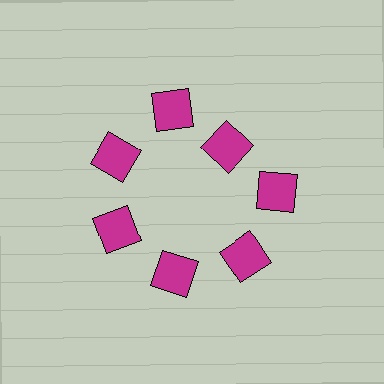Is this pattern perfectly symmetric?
No. The 7 magenta squares are arranged in a ring, but one element near the 1 o'clock position is pulled inward toward the center, breaking the 7-fold rotational symmetry.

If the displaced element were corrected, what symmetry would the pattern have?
It would have 7-fold rotational symmetry — the pattern would map onto itself every 51 degrees.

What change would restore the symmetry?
The symmetry would be restored by moving it outward, back onto the ring so that all 7 squares sit at equal angles and equal distance from the center.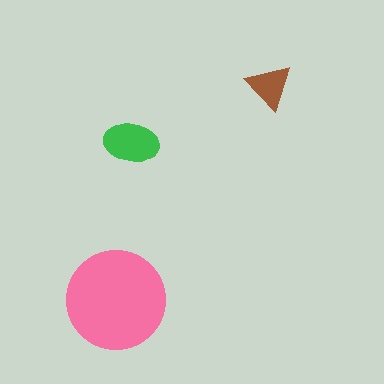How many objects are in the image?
There are 3 objects in the image.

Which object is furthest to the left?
The pink circle is leftmost.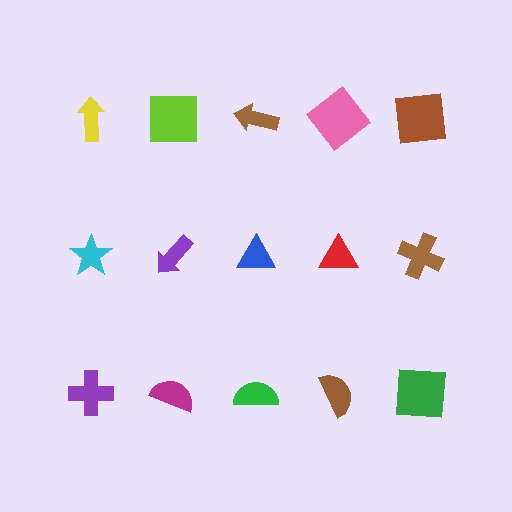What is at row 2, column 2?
A purple arrow.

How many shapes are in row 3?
5 shapes.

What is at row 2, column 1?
A cyan star.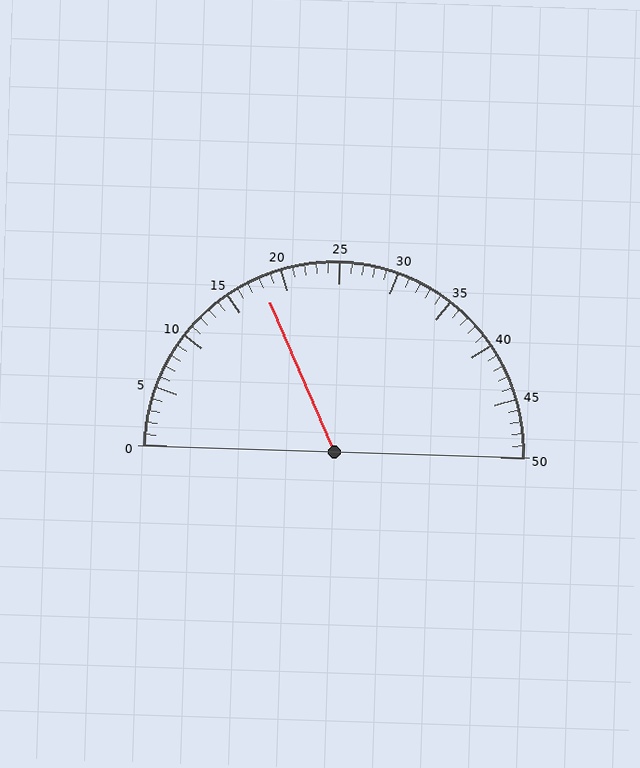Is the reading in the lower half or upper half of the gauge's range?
The reading is in the lower half of the range (0 to 50).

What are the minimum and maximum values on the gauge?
The gauge ranges from 0 to 50.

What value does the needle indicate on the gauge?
The needle indicates approximately 18.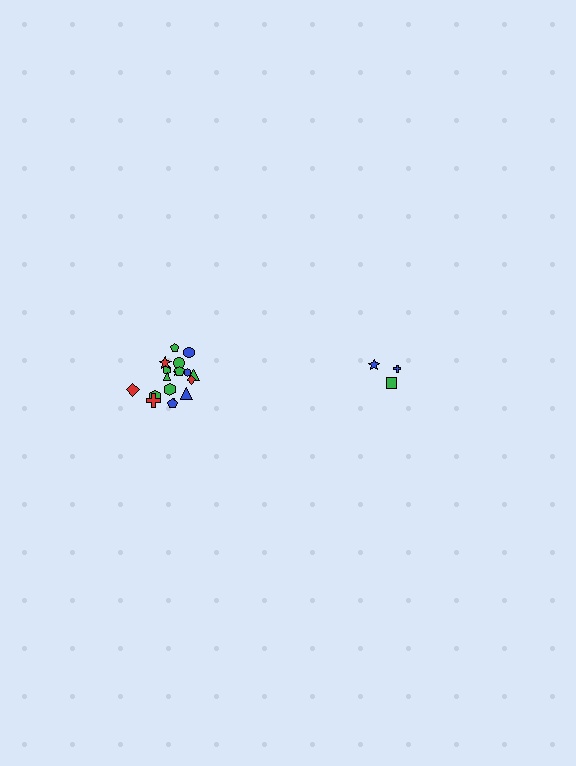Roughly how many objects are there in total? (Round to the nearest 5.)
Roughly 20 objects in total.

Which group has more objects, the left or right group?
The left group.